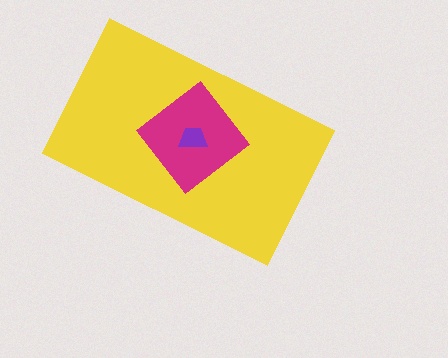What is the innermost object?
The purple trapezoid.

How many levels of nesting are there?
3.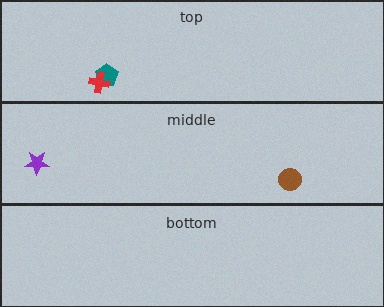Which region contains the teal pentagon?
The top region.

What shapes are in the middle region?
The purple star, the brown circle.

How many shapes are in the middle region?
2.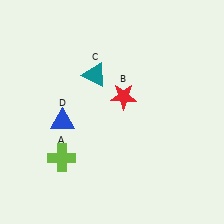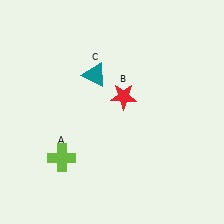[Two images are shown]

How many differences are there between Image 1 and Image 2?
There is 1 difference between the two images.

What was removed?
The blue triangle (D) was removed in Image 2.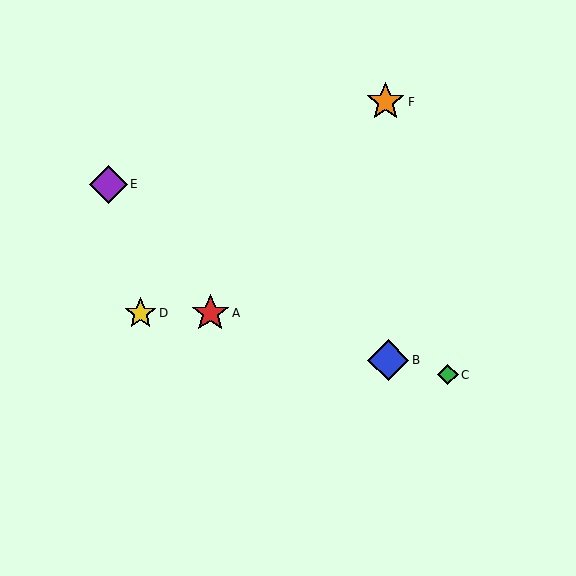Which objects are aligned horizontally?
Objects A, D are aligned horizontally.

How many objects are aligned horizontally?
2 objects (A, D) are aligned horizontally.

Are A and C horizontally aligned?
No, A is at y≈313 and C is at y≈375.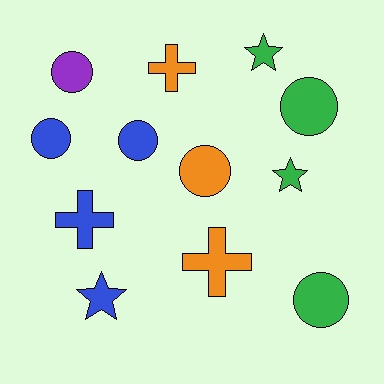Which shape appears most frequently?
Circle, with 6 objects.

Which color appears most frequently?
Green, with 4 objects.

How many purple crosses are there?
There are no purple crosses.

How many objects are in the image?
There are 12 objects.